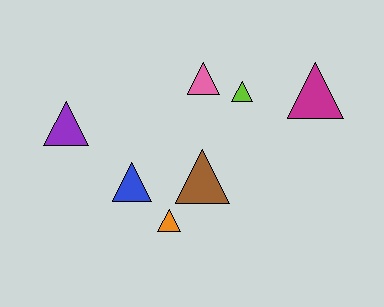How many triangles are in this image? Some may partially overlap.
There are 7 triangles.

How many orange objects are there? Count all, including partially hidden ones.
There is 1 orange object.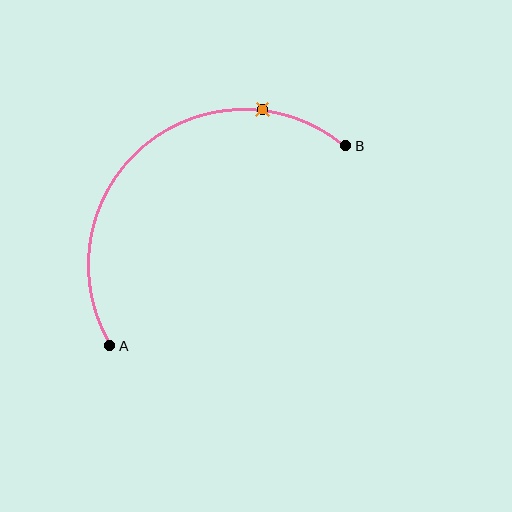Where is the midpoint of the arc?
The arc midpoint is the point on the curve farthest from the straight line joining A and B. It sits above and to the left of that line.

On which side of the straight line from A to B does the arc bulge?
The arc bulges above and to the left of the straight line connecting A and B.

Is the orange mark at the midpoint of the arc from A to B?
No. The orange mark lies on the arc but is closer to endpoint B. The arc midpoint would be at the point on the curve equidistant along the arc from both A and B.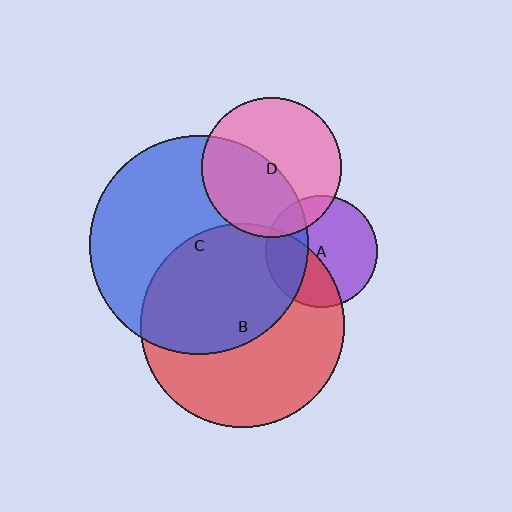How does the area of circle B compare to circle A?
Approximately 3.3 times.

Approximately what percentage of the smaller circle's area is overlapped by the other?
Approximately 50%.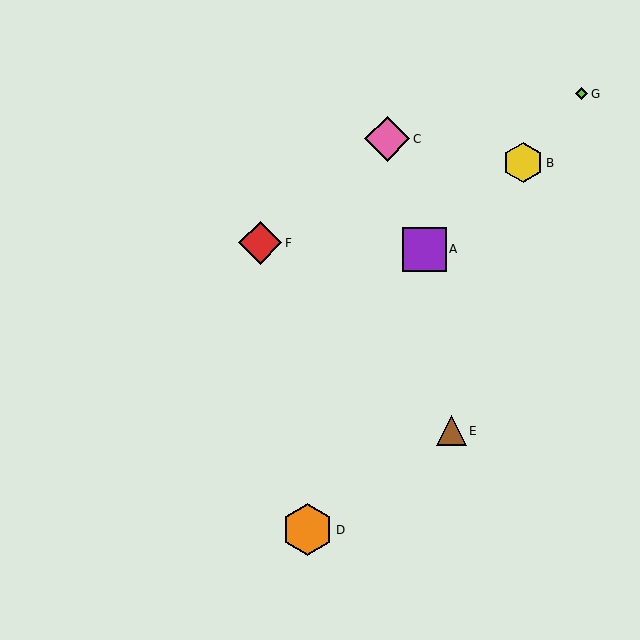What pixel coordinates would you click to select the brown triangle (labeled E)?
Click at (451, 431) to select the brown triangle E.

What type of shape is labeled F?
Shape F is a red diamond.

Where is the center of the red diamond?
The center of the red diamond is at (260, 243).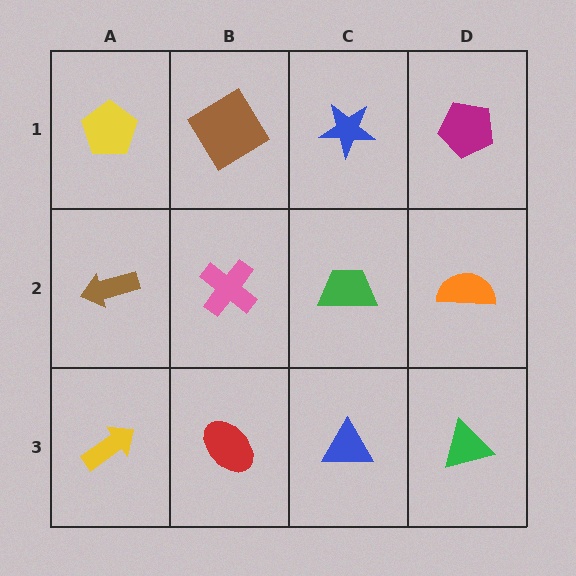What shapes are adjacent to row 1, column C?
A green trapezoid (row 2, column C), a brown diamond (row 1, column B), a magenta pentagon (row 1, column D).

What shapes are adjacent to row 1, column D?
An orange semicircle (row 2, column D), a blue star (row 1, column C).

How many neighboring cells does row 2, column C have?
4.